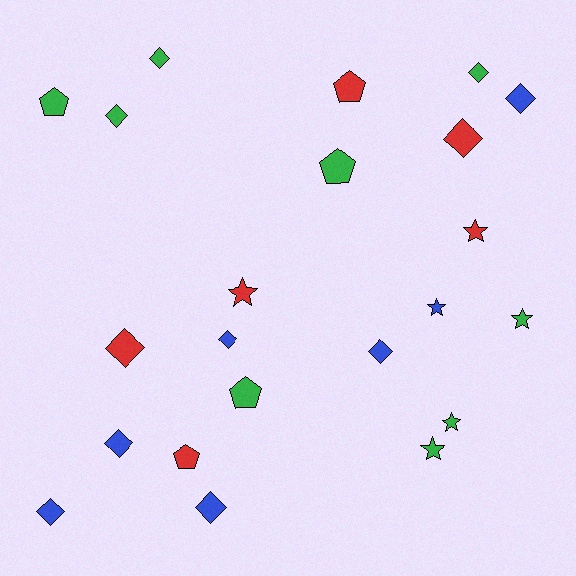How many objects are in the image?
There are 22 objects.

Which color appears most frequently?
Green, with 9 objects.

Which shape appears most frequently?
Diamond, with 11 objects.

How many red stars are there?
There are 2 red stars.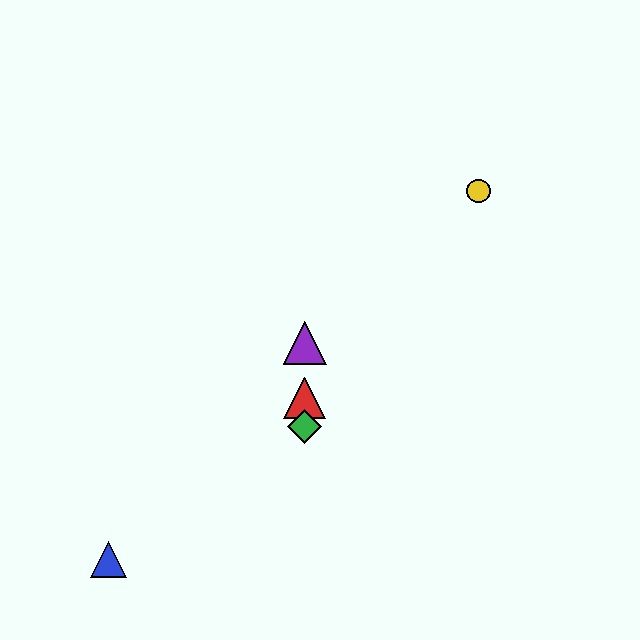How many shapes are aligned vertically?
3 shapes (the red triangle, the green diamond, the purple triangle) are aligned vertically.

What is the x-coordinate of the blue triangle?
The blue triangle is at x≈108.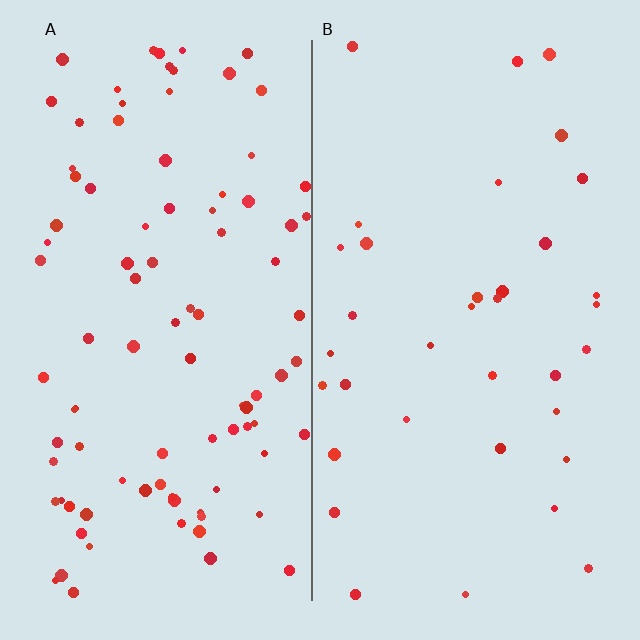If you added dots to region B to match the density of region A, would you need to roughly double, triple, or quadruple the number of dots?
Approximately triple.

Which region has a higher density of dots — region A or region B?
A (the left).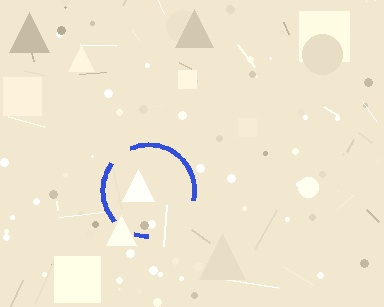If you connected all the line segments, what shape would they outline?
They would outline a circle.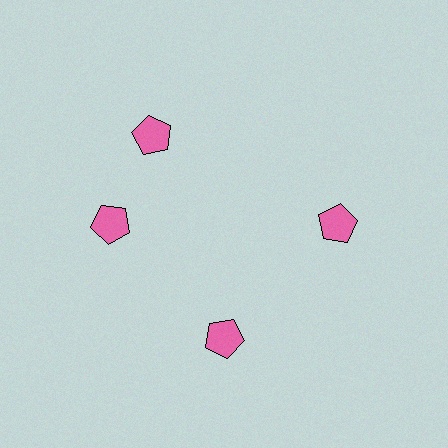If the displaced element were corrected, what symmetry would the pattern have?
It would have 4-fold rotational symmetry — the pattern would map onto itself every 90 degrees.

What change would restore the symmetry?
The symmetry would be restored by rotating it back into even spacing with its neighbors so that all 4 pentagons sit at equal angles and equal distance from the center.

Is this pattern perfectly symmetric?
No. The 4 pink pentagons are arranged in a ring, but one element near the 12 o'clock position is rotated out of alignment along the ring, breaking the 4-fold rotational symmetry.